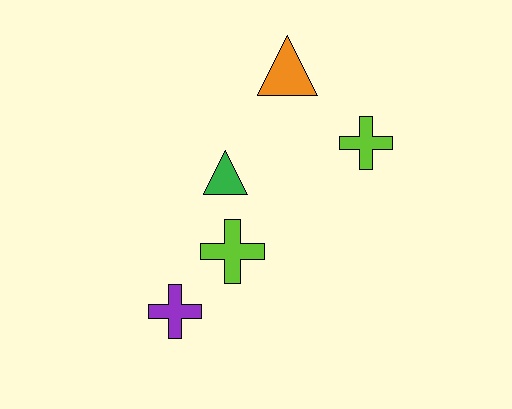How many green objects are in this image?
There is 1 green object.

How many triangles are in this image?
There are 2 triangles.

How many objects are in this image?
There are 5 objects.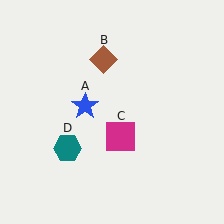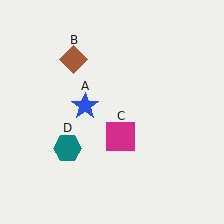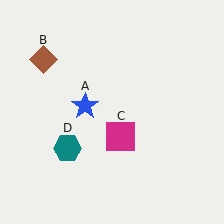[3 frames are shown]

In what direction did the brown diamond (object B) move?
The brown diamond (object B) moved left.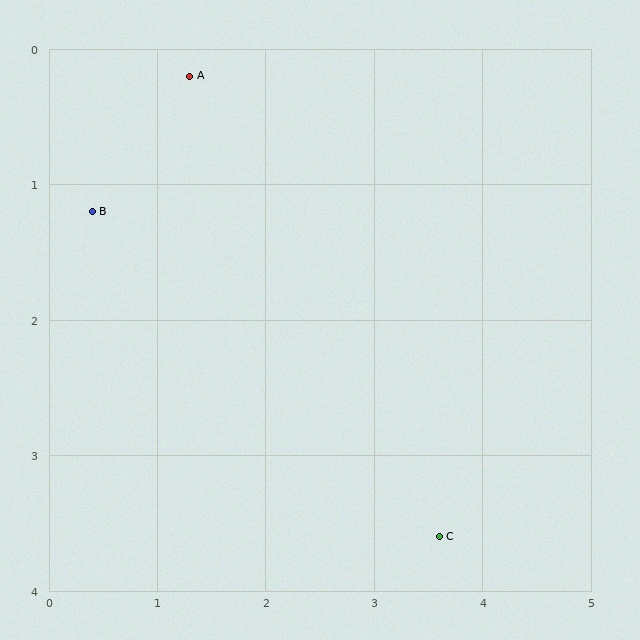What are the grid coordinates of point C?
Point C is at approximately (3.6, 3.6).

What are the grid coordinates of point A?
Point A is at approximately (1.3, 0.2).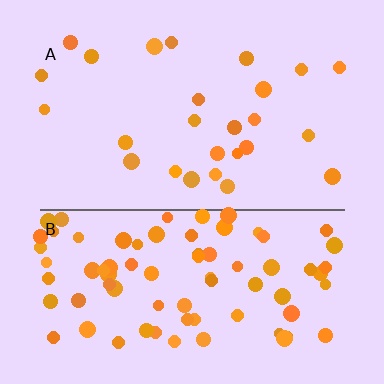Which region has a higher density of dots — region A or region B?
B (the bottom).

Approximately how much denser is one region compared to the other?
Approximately 3.1× — region B over region A.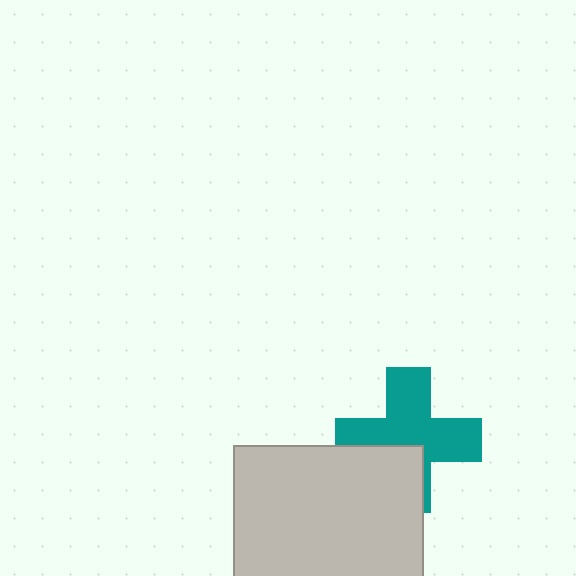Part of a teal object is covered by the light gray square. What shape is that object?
It is a cross.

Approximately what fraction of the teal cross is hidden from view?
Roughly 30% of the teal cross is hidden behind the light gray square.